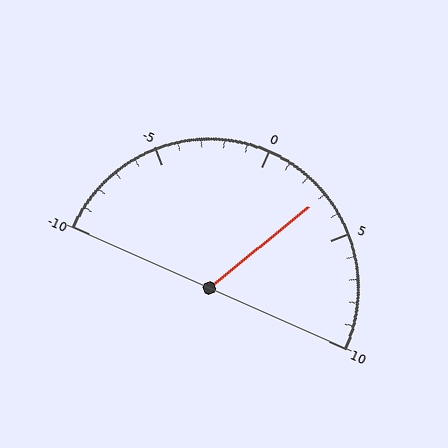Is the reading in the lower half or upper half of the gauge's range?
The reading is in the upper half of the range (-10 to 10).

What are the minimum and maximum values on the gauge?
The gauge ranges from -10 to 10.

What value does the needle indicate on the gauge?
The needle indicates approximately 3.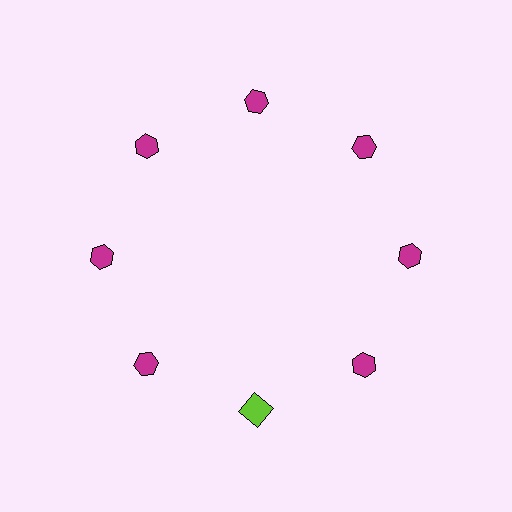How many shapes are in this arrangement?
There are 8 shapes arranged in a ring pattern.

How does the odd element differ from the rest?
It differs in both color (lime instead of magenta) and shape (square instead of hexagon).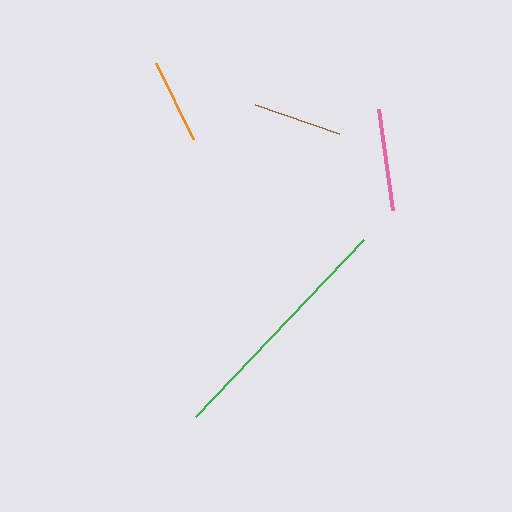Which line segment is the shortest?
The orange line is the shortest at approximately 85 pixels.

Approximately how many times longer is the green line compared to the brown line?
The green line is approximately 2.8 times the length of the brown line.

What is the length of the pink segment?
The pink segment is approximately 102 pixels long.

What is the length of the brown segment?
The brown segment is approximately 89 pixels long.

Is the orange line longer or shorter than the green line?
The green line is longer than the orange line.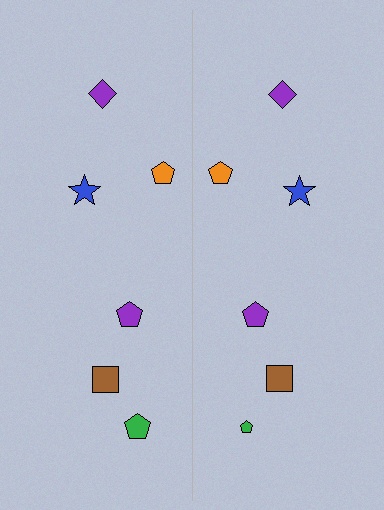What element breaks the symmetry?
The green pentagon on the right side has a different size than its mirror counterpart.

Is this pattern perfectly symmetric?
No, the pattern is not perfectly symmetric. The green pentagon on the right side has a different size than its mirror counterpart.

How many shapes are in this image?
There are 12 shapes in this image.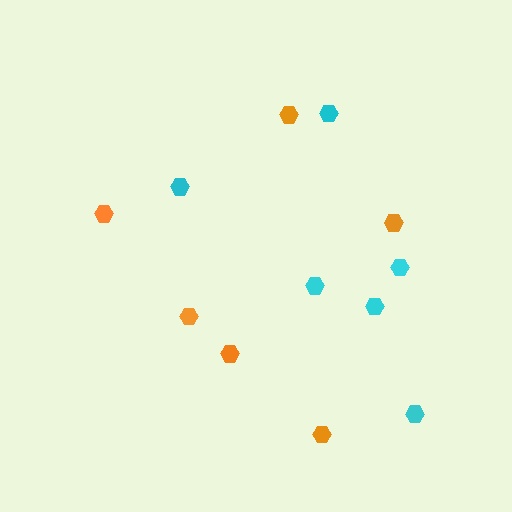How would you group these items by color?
There are 2 groups: one group of cyan hexagons (6) and one group of orange hexagons (6).